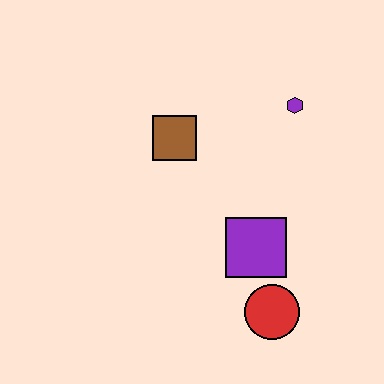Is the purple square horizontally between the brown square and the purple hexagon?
Yes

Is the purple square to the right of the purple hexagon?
No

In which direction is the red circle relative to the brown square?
The red circle is below the brown square.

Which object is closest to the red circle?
The purple square is closest to the red circle.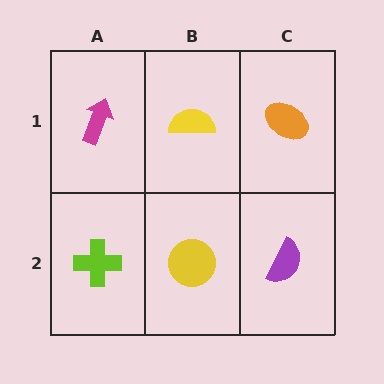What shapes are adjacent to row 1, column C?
A purple semicircle (row 2, column C), a yellow semicircle (row 1, column B).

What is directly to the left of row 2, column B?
A lime cross.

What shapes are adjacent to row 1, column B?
A yellow circle (row 2, column B), a magenta arrow (row 1, column A), an orange ellipse (row 1, column C).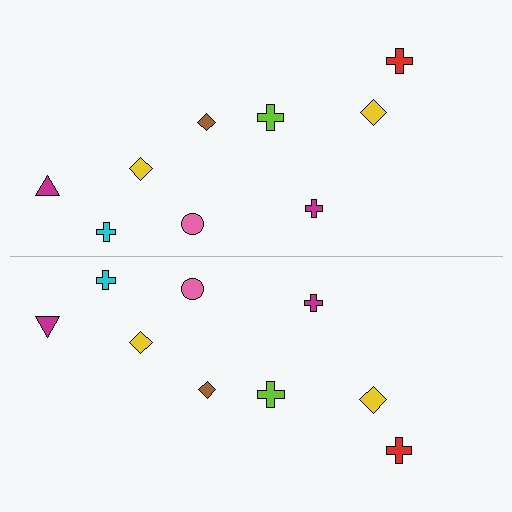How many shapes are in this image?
There are 18 shapes in this image.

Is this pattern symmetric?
Yes, this pattern has bilateral (reflection) symmetry.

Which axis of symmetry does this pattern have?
The pattern has a horizontal axis of symmetry running through the center of the image.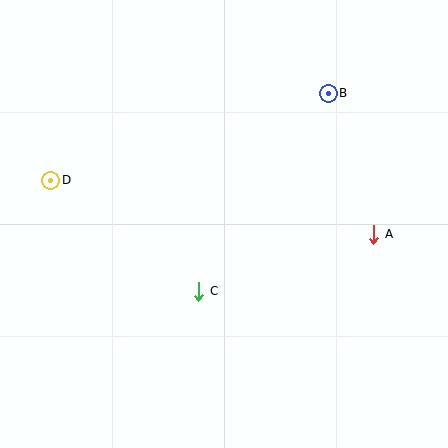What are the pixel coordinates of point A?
Point A is at (374, 234).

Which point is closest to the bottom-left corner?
Point C is closest to the bottom-left corner.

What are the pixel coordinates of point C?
Point C is at (199, 291).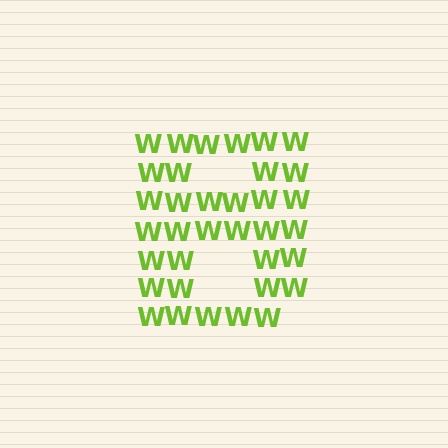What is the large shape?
The large shape is the letter B.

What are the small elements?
The small elements are letter W's.